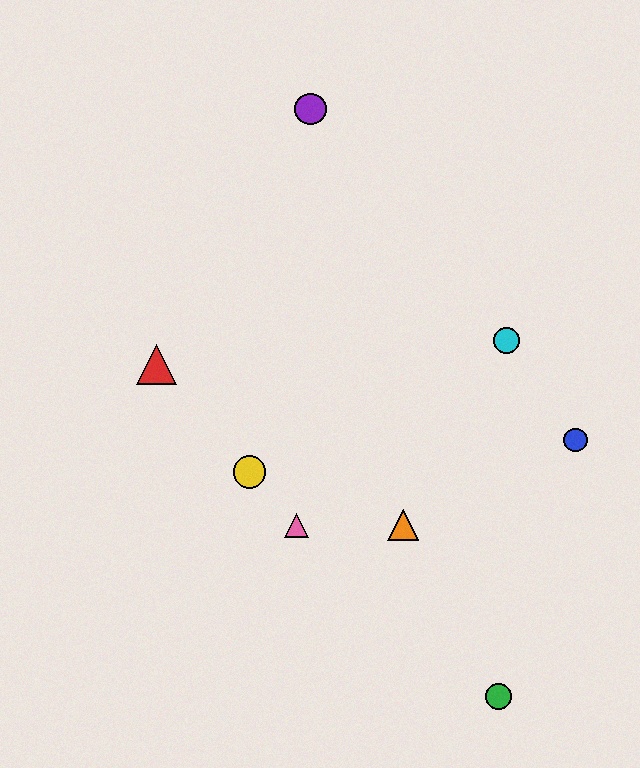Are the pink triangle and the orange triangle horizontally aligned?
Yes, both are at y≈525.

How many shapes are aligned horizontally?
2 shapes (the orange triangle, the pink triangle) are aligned horizontally.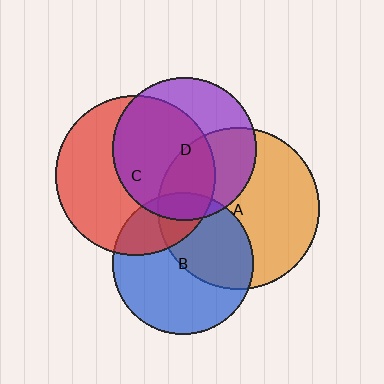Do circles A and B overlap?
Yes.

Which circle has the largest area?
Circle A (orange).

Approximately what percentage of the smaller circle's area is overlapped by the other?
Approximately 45%.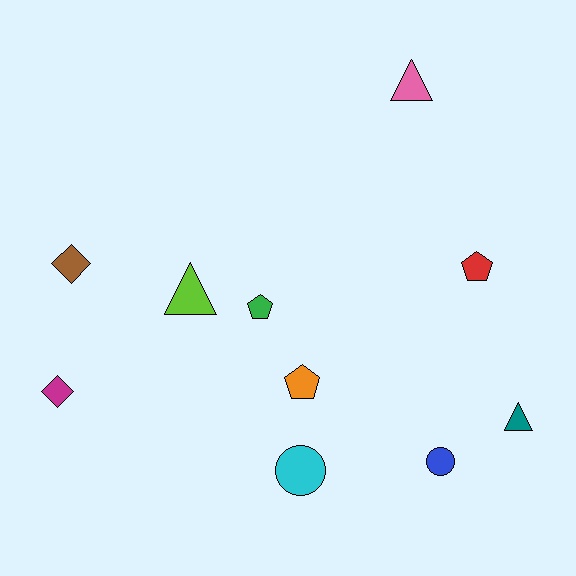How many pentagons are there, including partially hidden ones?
There are 3 pentagons.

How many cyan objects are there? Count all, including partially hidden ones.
There is 1 cyan object.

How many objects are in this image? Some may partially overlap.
There are 10 objects.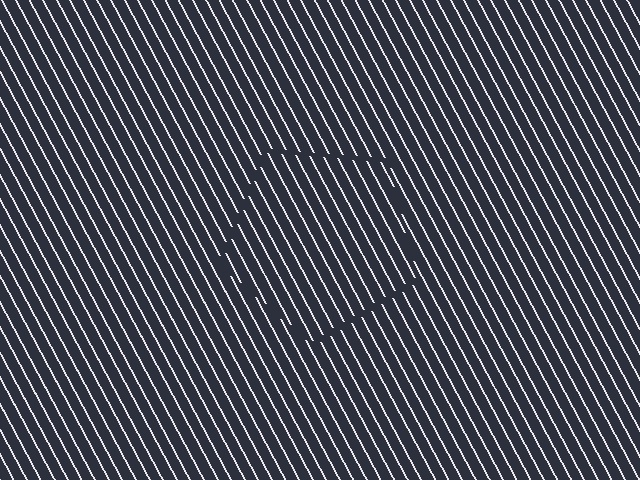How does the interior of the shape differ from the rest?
The interior of the shape contains the same grating, shifted by half a period — the contour is defined by the phase discontinuity where line-ends from the inner and outer gratings abut.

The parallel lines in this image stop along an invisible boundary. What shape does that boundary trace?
An illusory pentagon. The interior of the shape contains the same grating, shifted by half a period — the contour is defined by the phase discontinuity where line-ends from the inner and outer gratings abut.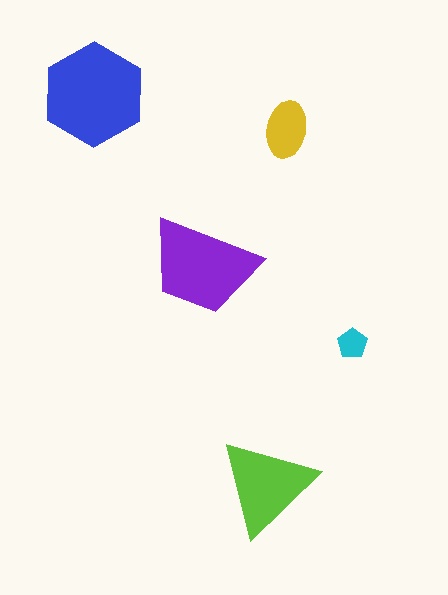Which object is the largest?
The blue hexagon.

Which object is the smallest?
The cyan pentagon.